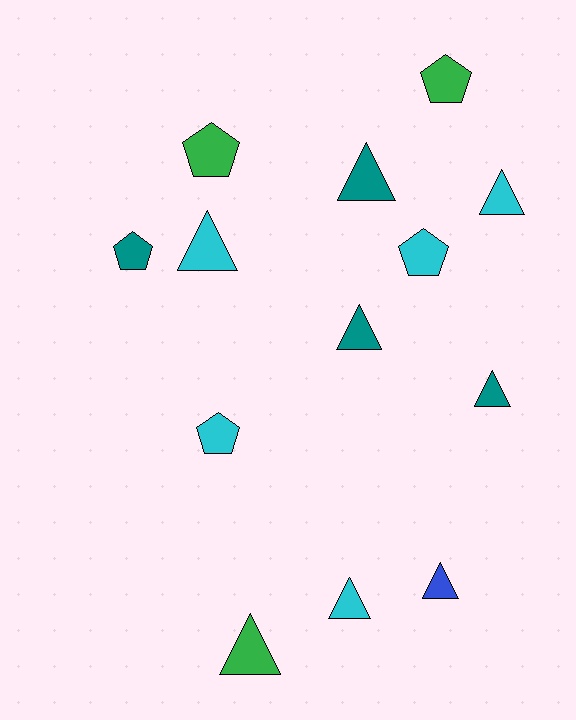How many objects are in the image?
There are 13 objects.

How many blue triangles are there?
There is 1 blue triangle.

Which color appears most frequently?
Cyan, with 5 objects.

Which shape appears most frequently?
Triangle, with 8 objects.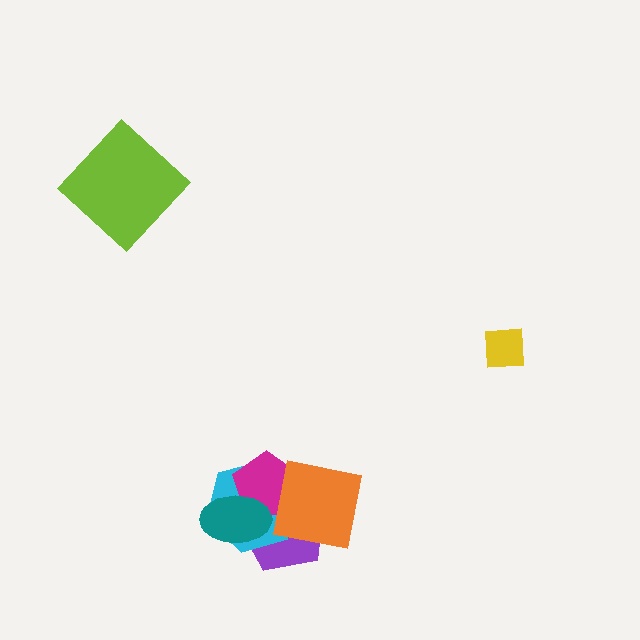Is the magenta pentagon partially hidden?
Yes, it is partially covered by another shape.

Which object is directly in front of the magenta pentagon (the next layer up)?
The teal ellipse is directly in front of the magenta pentagon.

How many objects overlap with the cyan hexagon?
4 objects overlap with the cyan hexagon.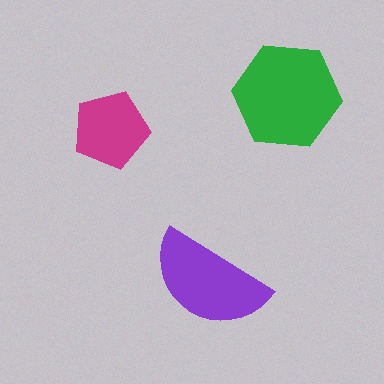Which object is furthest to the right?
The green hexagon is rightmost.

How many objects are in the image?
There are 3 objects in the image.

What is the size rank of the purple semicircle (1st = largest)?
2nd.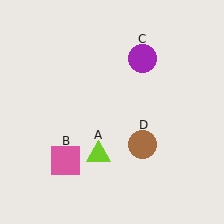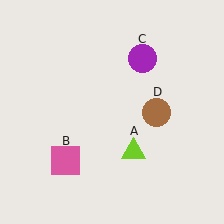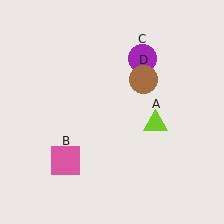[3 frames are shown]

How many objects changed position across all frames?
2 objects changed position: lime triangle (object A), brown circle (object D).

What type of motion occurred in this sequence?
The lime triangle (object A), brown circle (object D) rotated counterclockwise around the center of the scene.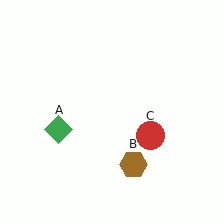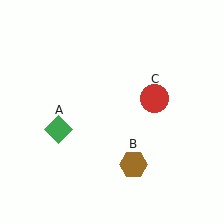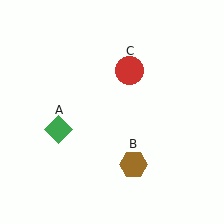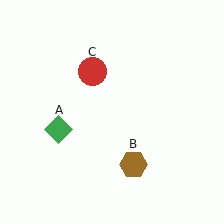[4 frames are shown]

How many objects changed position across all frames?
1 object changed position: red circle (object C).